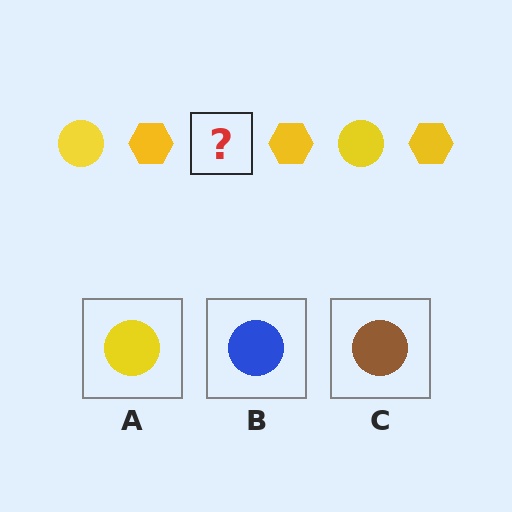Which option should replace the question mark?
Option A.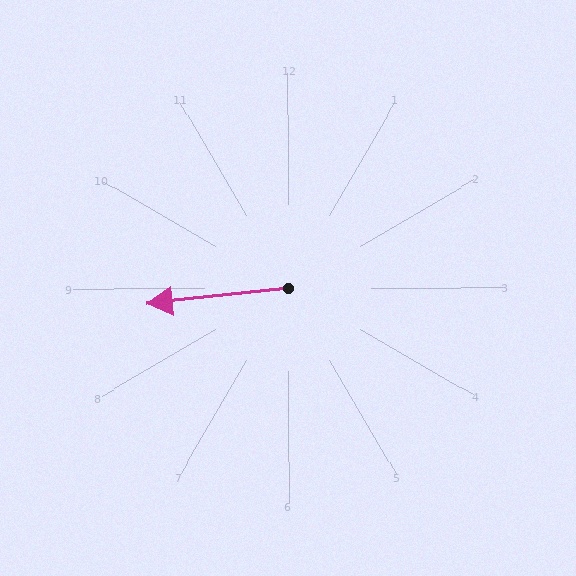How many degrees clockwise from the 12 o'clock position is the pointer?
Approximately 264 degrees.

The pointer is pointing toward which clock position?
Roughly 9 o'clock.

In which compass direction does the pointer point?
West.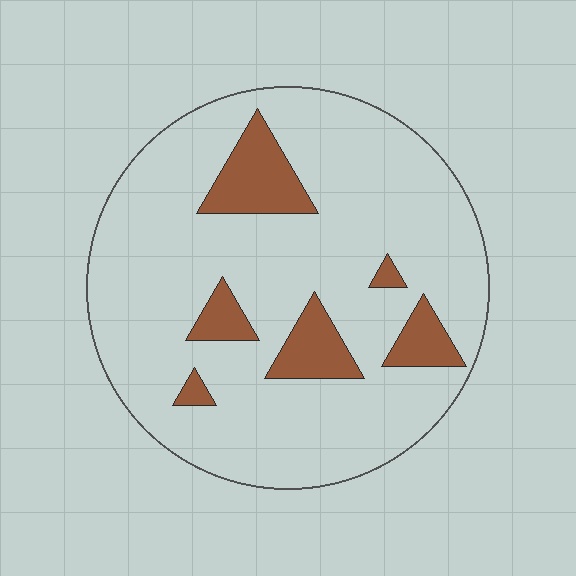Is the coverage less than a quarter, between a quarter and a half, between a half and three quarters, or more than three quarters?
Less than a quarter.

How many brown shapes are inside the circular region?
6.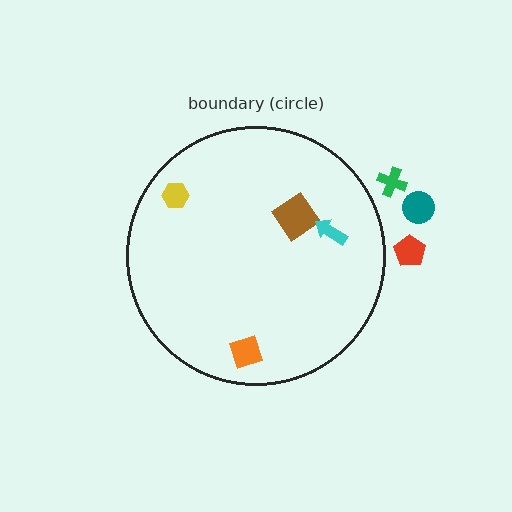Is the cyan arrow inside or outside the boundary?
Inside.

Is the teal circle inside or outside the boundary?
Outside.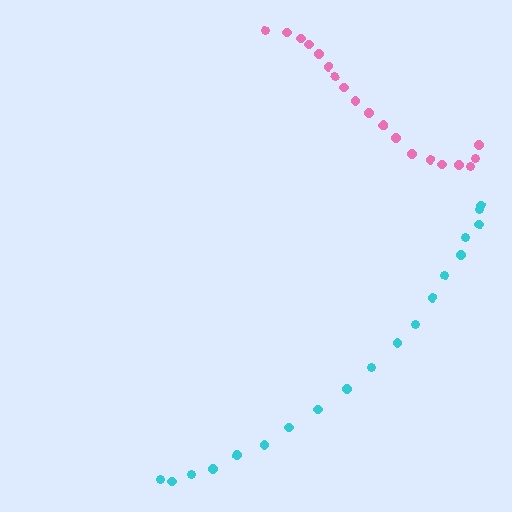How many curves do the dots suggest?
There are 2 distinct paths.